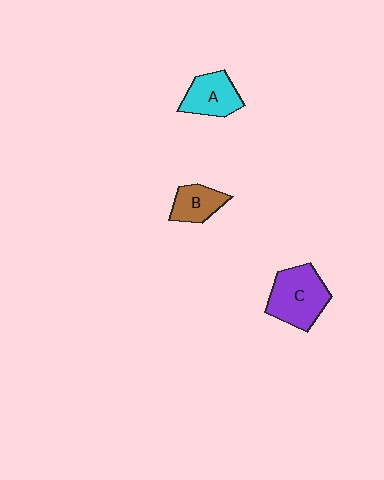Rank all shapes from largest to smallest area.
From largest to smallest: C (purple), A (cyan), B (brown).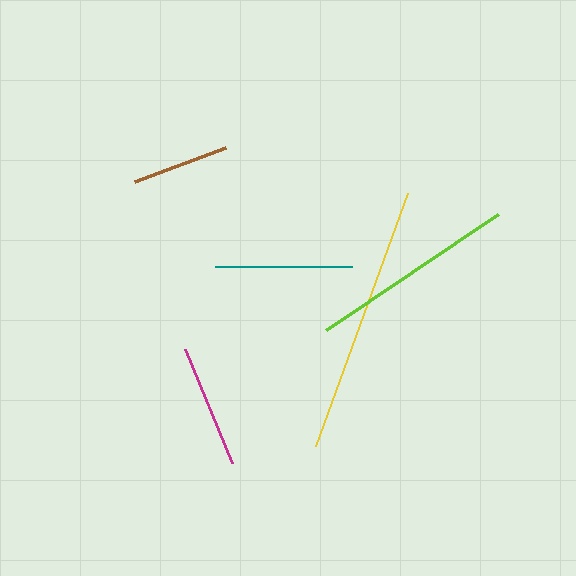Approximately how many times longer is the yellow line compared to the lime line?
The yellow line is approximately 1.3 times the length of the lime line.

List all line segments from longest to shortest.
From longest to shortest: yellow, lime, teal, magenta, brown.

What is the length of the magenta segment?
The magenta segment is approximately 122 pixels long.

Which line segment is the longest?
The yellow line is the longest at approximately 269 pixels.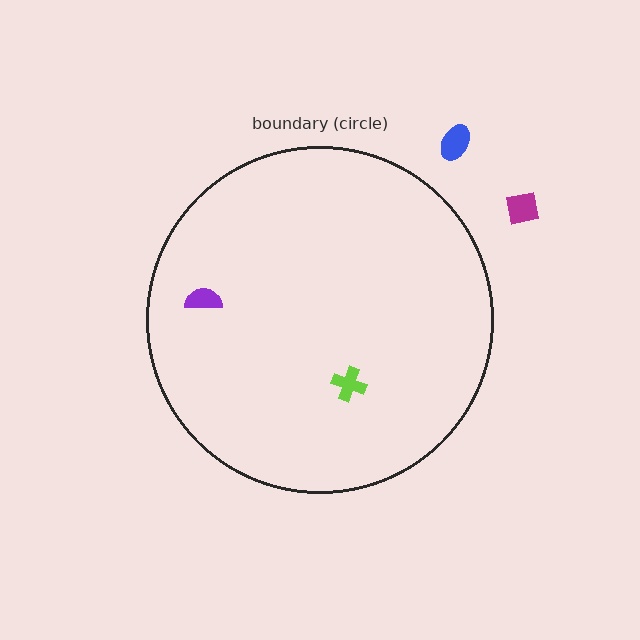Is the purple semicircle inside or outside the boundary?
Inside.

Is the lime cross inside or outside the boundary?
Inside.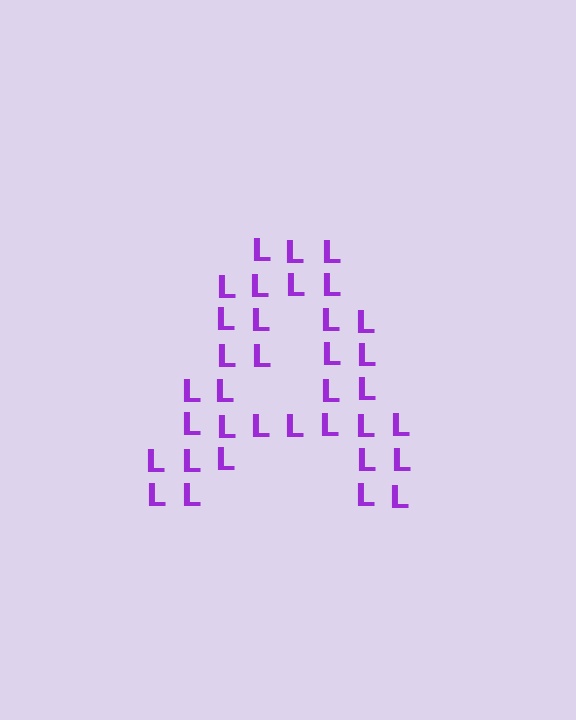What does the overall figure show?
The overall figure shows the letter A.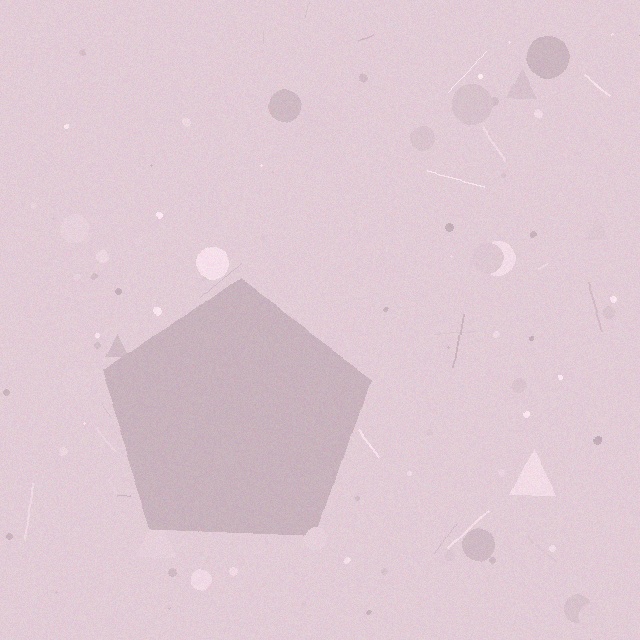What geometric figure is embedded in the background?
A pentagon is embedded in the background.